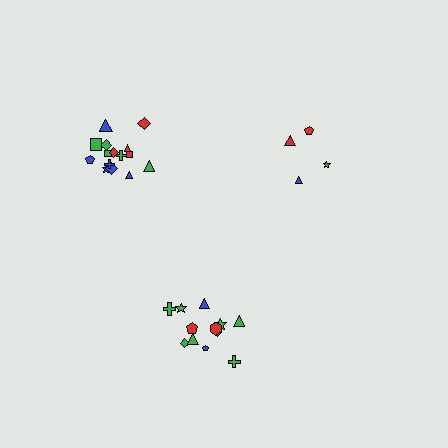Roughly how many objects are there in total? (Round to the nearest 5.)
Roughly 30 objects in total.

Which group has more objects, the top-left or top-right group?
The top-left group.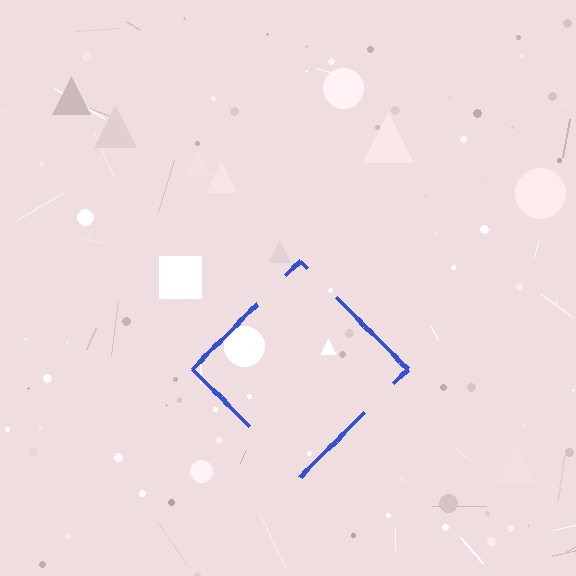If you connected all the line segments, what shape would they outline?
They would outline a diamond.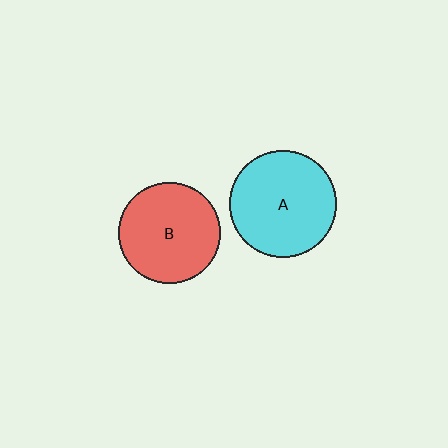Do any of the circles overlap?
No, none of the circles overlap.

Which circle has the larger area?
Circle A (cyan).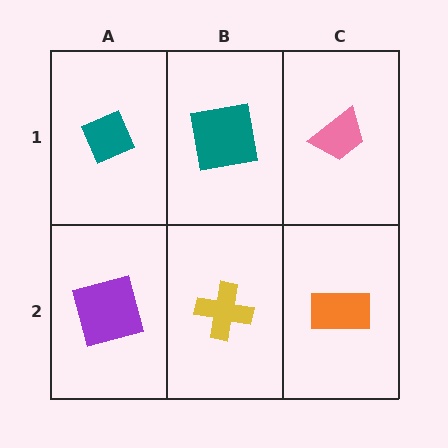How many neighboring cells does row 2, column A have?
2.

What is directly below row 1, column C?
An orange rectangle.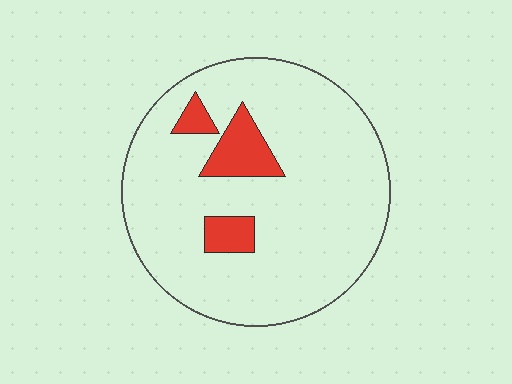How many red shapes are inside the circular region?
3.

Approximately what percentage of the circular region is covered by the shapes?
Approximately 10%.